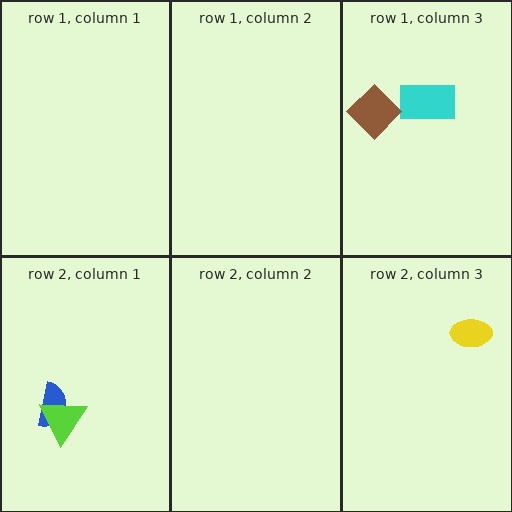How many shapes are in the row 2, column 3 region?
1.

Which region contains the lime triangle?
The row 2, column 1 region.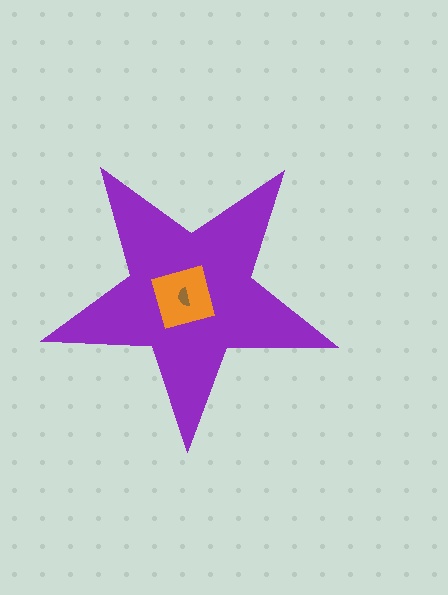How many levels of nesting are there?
3.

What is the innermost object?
The brown semicircle.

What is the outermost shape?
The purple star.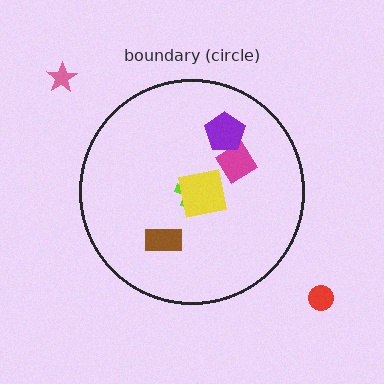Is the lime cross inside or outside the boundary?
Inside.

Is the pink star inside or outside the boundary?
Outside.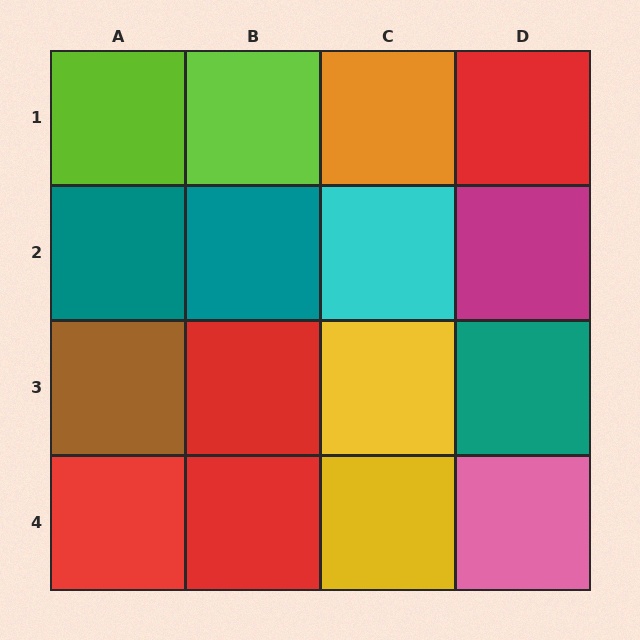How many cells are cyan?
1 cell is cyan.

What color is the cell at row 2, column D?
Magenta.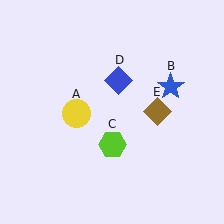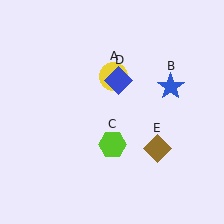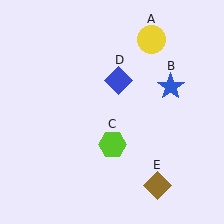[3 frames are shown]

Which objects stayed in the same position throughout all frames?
Blue star (object B) and lime hexagon (object C) and blue diamond (object D) remained stationary.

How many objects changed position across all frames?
2 objects changed position: yellow circle (object A), brown diamond (object E).